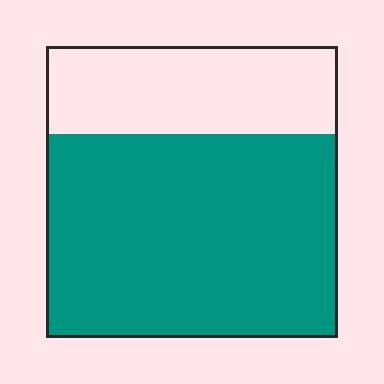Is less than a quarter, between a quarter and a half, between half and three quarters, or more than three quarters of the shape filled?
Between half and three quarters.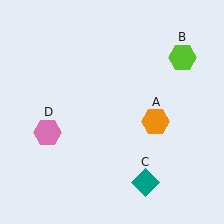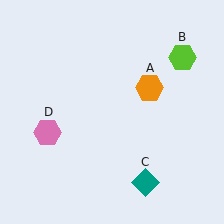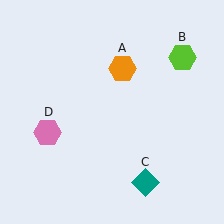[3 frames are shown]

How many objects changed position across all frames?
1 object changed position: orange hexagon (object A).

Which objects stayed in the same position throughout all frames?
Lime hexagon (object B) and teal diamond (object C) and pink hexagon (object D) remained stationary.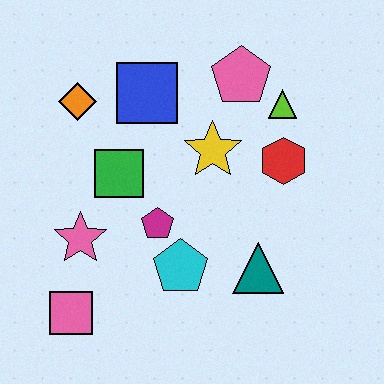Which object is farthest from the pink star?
The lime triangle is farthest from the pink star.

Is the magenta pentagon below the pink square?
No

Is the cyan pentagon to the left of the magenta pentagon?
No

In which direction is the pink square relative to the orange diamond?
The pink square is below the orange diamond.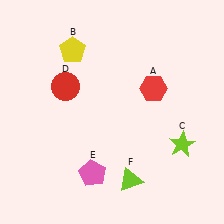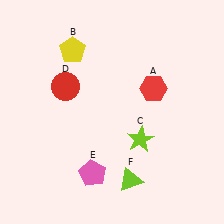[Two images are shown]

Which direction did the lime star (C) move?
The lime star (C) moved left.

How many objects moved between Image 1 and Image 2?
1 object moved between the two images.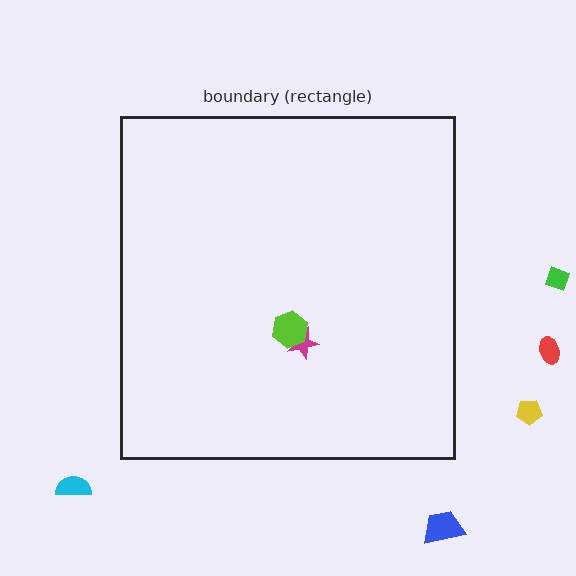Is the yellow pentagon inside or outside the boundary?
Outside.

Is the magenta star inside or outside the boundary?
Inside.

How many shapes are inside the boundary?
2 inside, 5 outside.